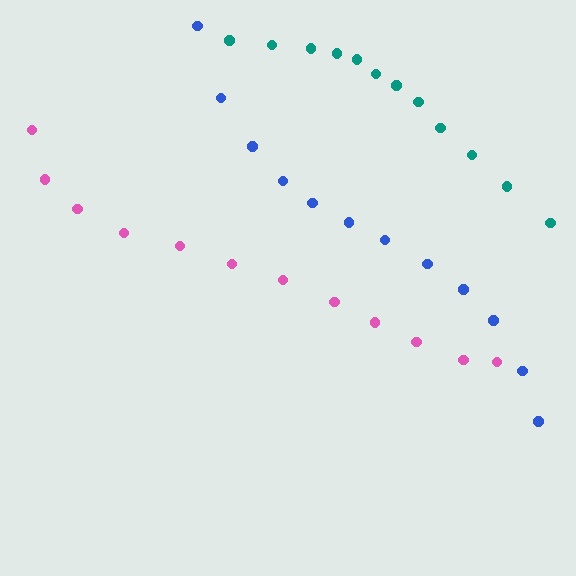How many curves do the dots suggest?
There are 3 distinct paths.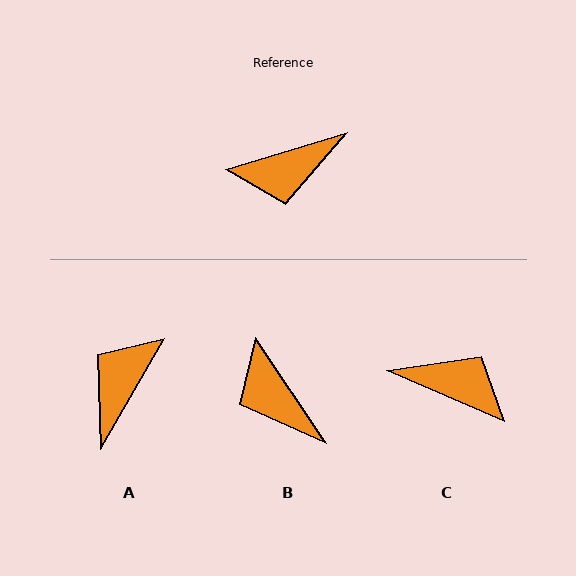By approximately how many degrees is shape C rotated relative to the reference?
Approximately 139 degrees counter-clockwise.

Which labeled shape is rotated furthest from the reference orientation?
C, about 139 degrees away.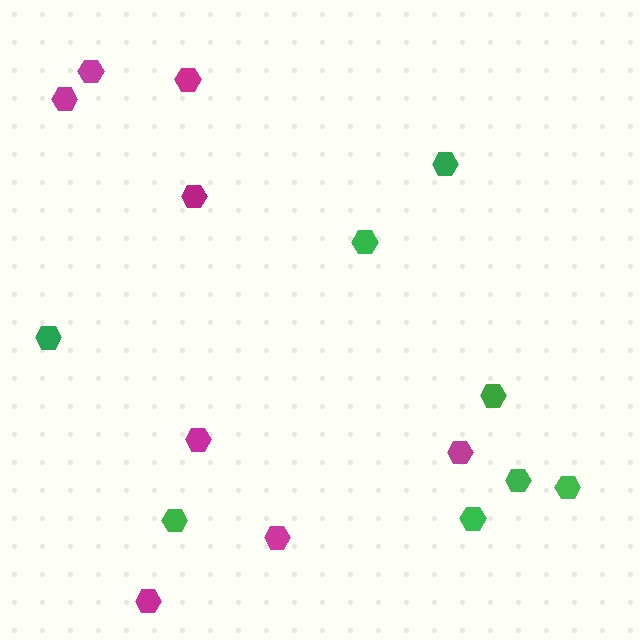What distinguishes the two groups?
There are 2 groups: one group of magenta hexagons (8) and one group of green hexagons (8).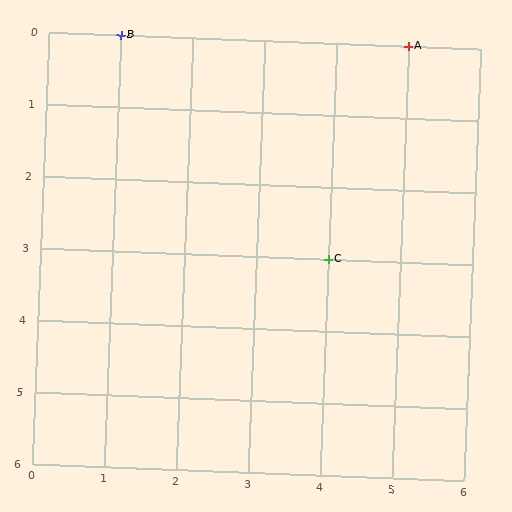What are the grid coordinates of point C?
Point C is at grid coordinates (4, 3).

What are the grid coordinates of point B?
Point B is at grid coordinates (1, 0).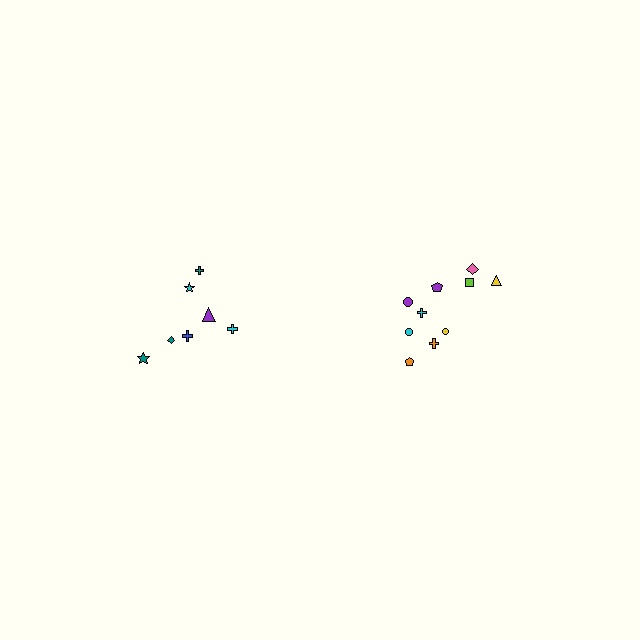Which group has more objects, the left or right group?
The right group.